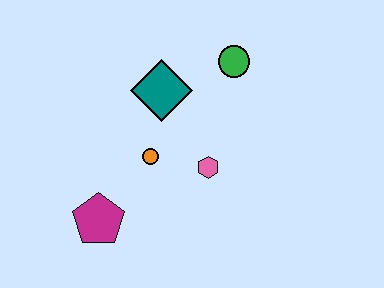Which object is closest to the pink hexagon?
The orange circle is closest to the pink hexagon.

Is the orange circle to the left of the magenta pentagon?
No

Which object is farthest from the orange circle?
The green circle is farthest from the orange circle.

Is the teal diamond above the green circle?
No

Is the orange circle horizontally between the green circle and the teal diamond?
No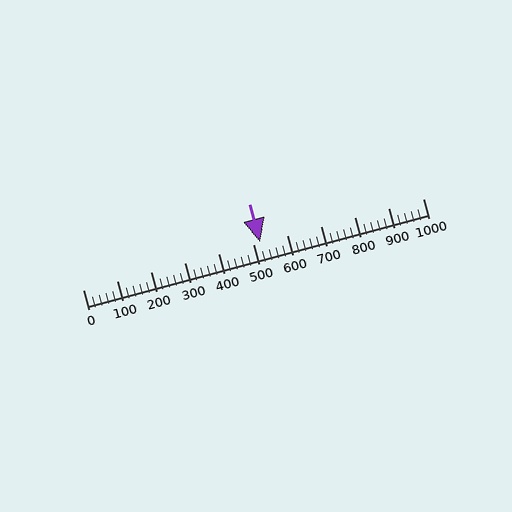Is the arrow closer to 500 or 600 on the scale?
The arrow is closer to 500.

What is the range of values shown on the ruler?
The ruler shows values from 0 to 1000.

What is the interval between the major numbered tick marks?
The major tick marks are spaced 100 units apart.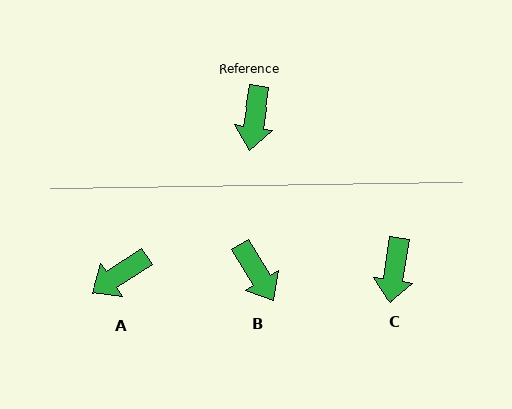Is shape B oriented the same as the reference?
No, it is off by about 40 degrees.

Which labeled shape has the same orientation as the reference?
C.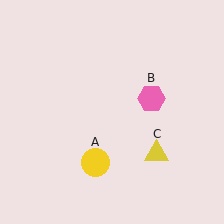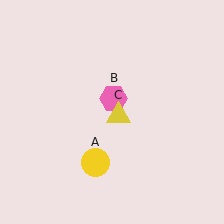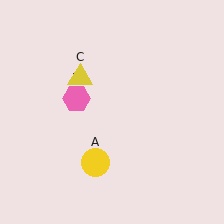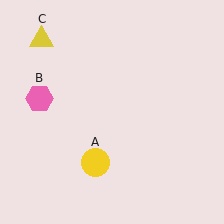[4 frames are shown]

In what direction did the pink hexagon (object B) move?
The pink hexagon (object B) moved left.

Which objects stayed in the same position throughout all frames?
Yellow circle (object A) remained stationary.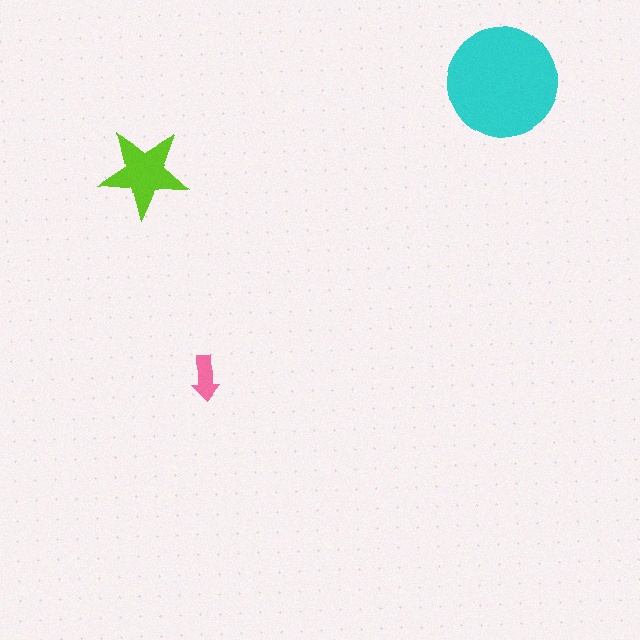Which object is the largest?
The cyan circle.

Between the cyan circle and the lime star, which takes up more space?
The cyan circle.